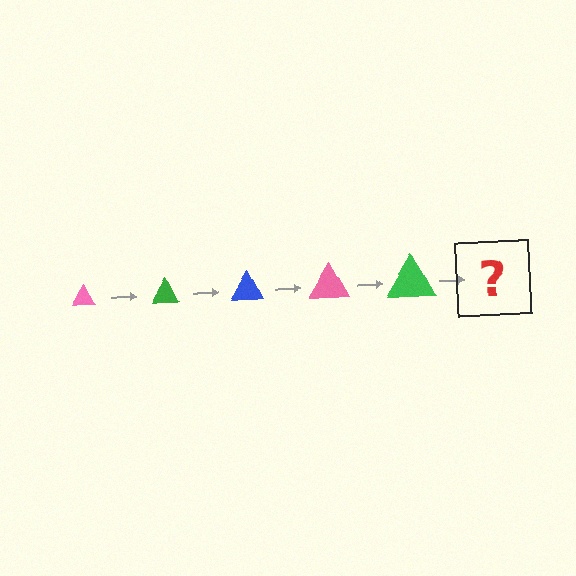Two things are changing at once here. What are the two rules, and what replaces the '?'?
The two rules are that the triangle grows larger each step and the color cycles through pink, green, and blue. The '?' should be a blue triangle, larger than the previous one.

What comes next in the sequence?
The next element should be a blue triangle, larger than the previous one.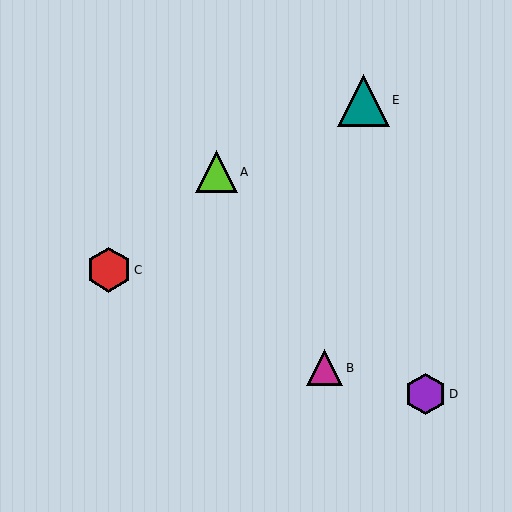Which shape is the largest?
The teal triangle (labeled E) is the largest.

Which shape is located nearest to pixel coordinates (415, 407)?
The purple hexagon (labeled D) at (425, 394) is nearest to that location.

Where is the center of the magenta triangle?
The center of the magenta triangle is at (324, 368).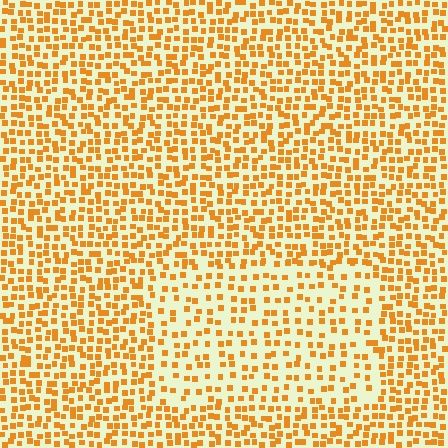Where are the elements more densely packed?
The elements are more densely packed outside the rectangle boundary.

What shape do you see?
I see a rectangle.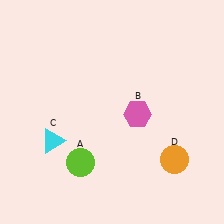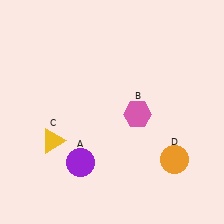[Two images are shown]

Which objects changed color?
A changed from lime to purple. C changed from cyan to yellow.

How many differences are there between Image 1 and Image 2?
There are 2 differences between the two images.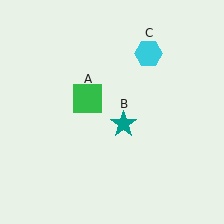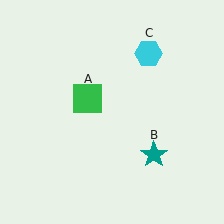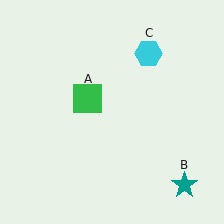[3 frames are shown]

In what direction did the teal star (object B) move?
The teal star (object B) moved down and to the right.